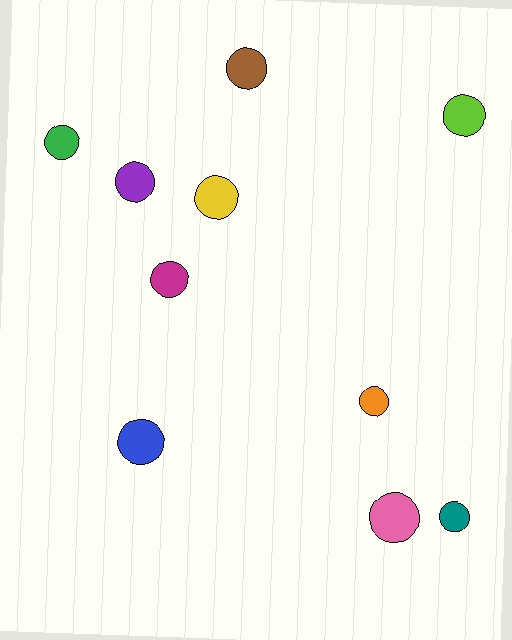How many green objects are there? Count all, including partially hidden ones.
There is 1 green object.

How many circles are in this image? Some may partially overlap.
There are 10 circles.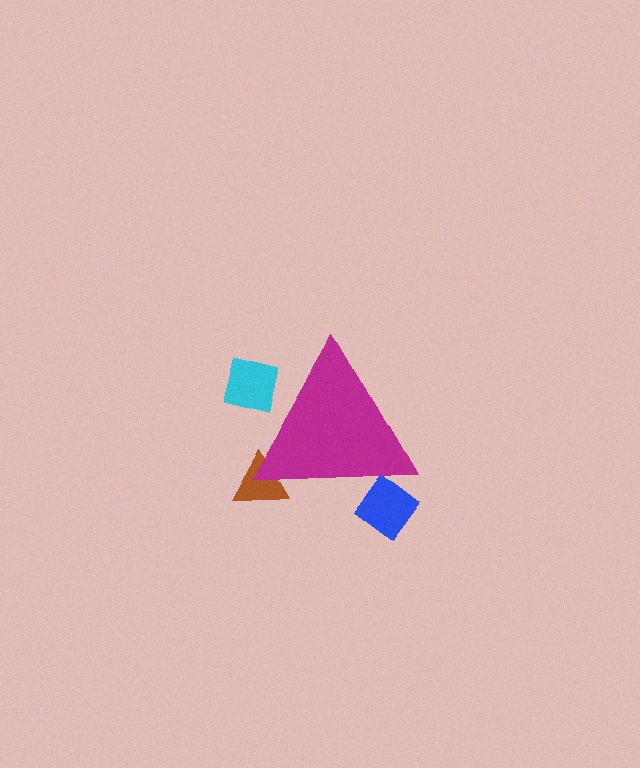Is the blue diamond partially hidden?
Yes, the blue diamond is partially hidden behind the magenta triangle.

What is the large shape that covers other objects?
A magenta triangle.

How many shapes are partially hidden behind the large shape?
3 shapes are partially hidden.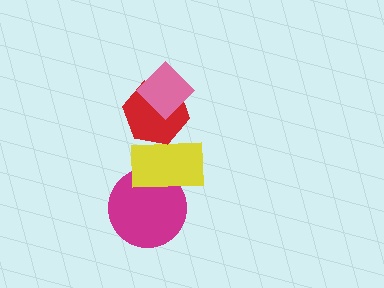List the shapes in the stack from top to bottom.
From top to bottom: the pink diamond, the red hexagon, the yellow rectangle, the magenta circle.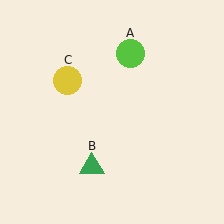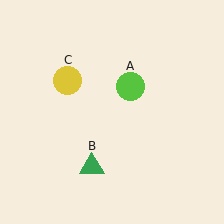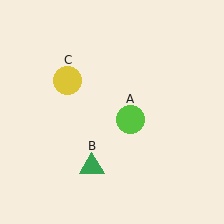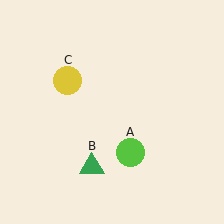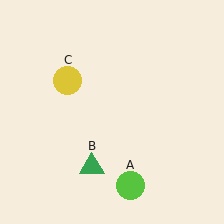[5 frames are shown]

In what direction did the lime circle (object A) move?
The lime circle (object A) moved down.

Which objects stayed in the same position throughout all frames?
Green triangle (object B) and yellow circle (object C) remained stationary.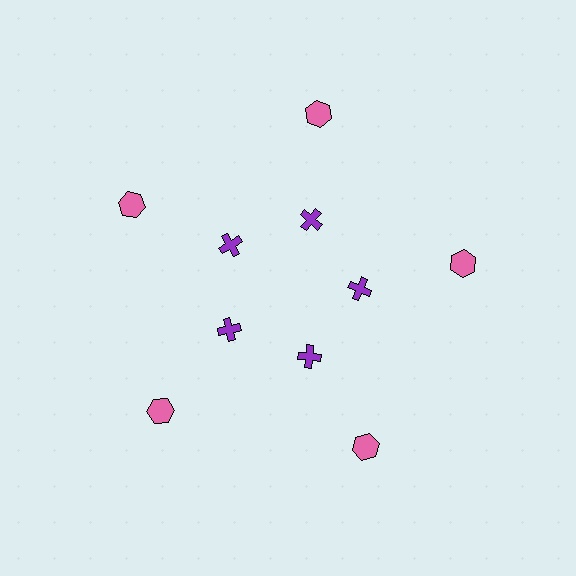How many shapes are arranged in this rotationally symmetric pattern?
There are 10 shapes, arranged in 5 groups of 2.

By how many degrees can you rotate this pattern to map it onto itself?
The pattern maps onto itself every 72 degrees of rotation.